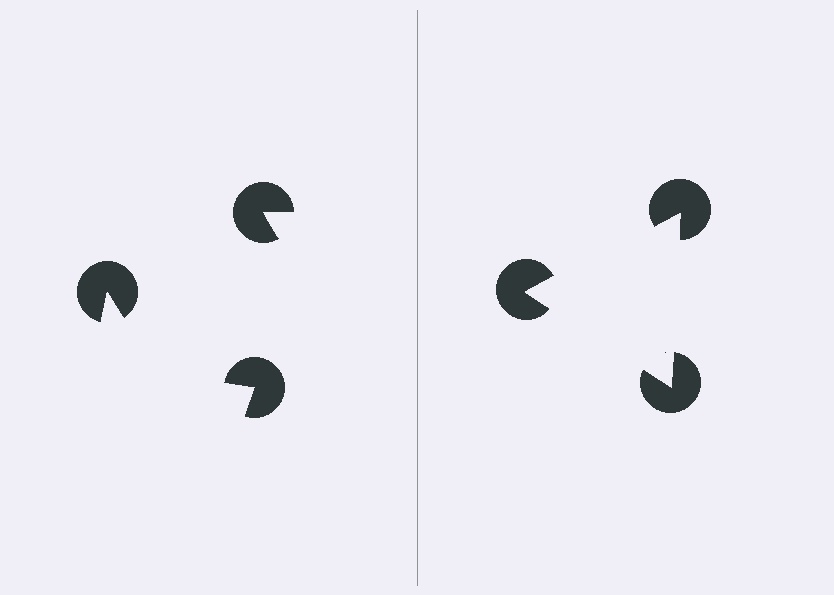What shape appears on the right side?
An illusory triangle.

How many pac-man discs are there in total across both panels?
6 — 3 on each side.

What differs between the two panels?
The pac-man discs are positioned identically on both sides; only the wedge orientations differ. On the right they align to a triangle; on the left they are misaligned.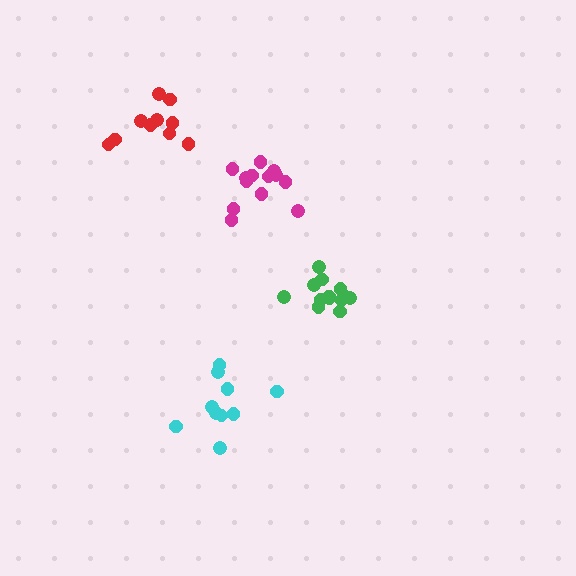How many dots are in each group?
Group 1: 10 dots, Group 2: 11 dots, Group 3: 13 dots, Group 4: 13 dots (47 total).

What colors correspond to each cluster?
The clusters are colored: red, cyan, green, magenta.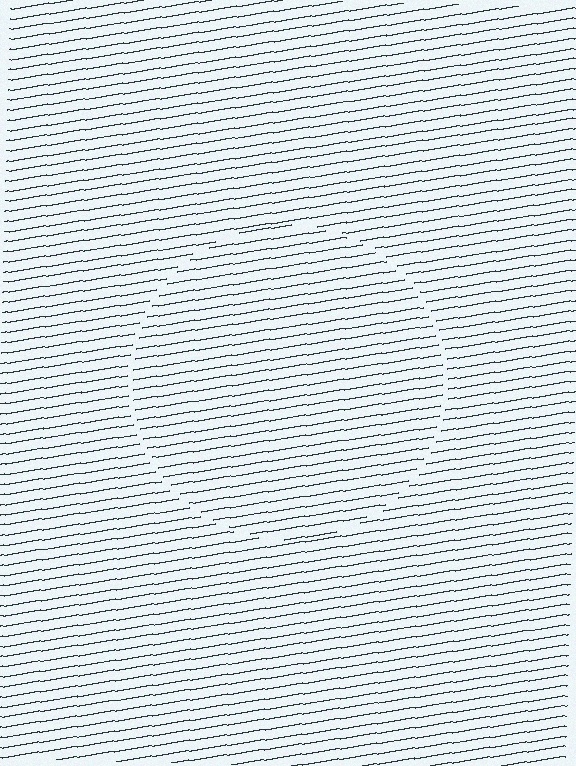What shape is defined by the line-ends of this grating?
An illusory circle. The interior of the shape contains the same grating, shifted by half a period — the contour is defined by the phase discontinuity where line-ends from the inner and outer gratings abut.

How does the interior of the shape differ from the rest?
The interior of the shape contains the same grating, shifted by half a period — the contour is defined by the phase discontinuity where line-ends from the inner and outer gratings abut.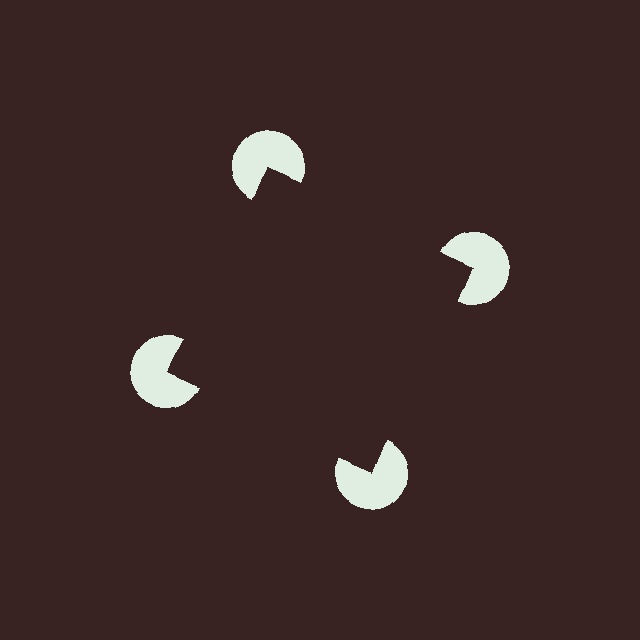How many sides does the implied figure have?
4 sides.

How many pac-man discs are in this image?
There are 4 — one at each vertex of the illusory square.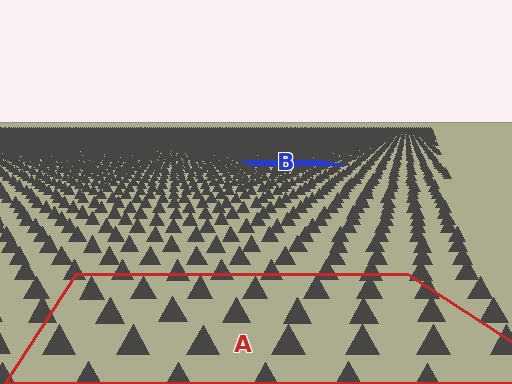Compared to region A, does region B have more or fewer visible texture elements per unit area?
Region B has more texture elements per unit area — they are packed more densely because it is farther away.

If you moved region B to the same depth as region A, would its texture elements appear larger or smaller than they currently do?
They would appear larger. At a closer depth, the same texture elements are projected at a bigger on-screen size.